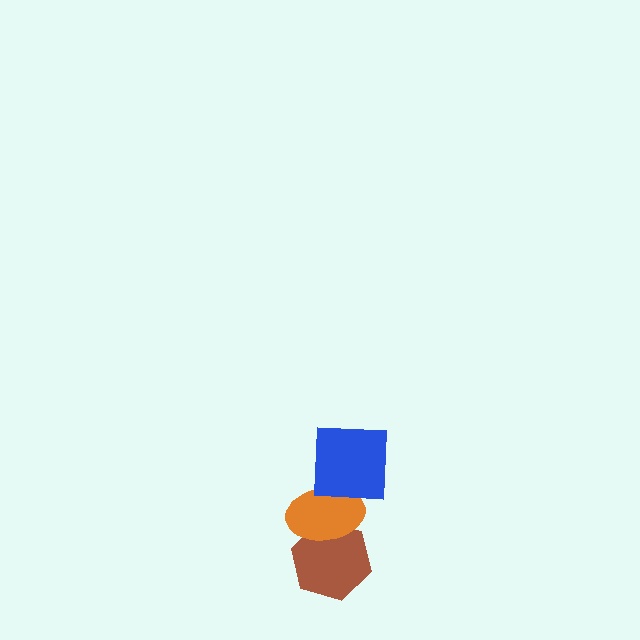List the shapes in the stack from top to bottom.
From top to bottom: the blue square, the orange ellipse, the brown hexagon.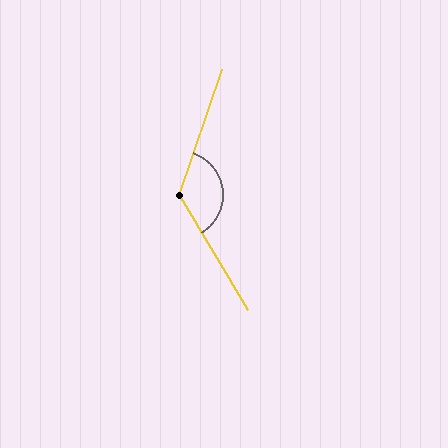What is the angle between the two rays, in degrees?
Approximately 130 degrees.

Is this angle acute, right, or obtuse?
It is obtuse.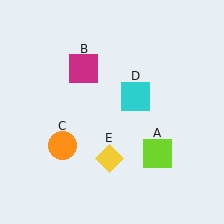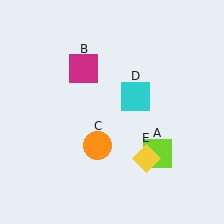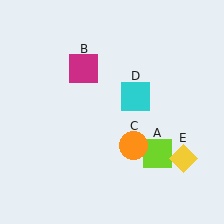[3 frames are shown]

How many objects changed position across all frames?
2 objects changed position: orange circle (object C), yellow diamond (object E).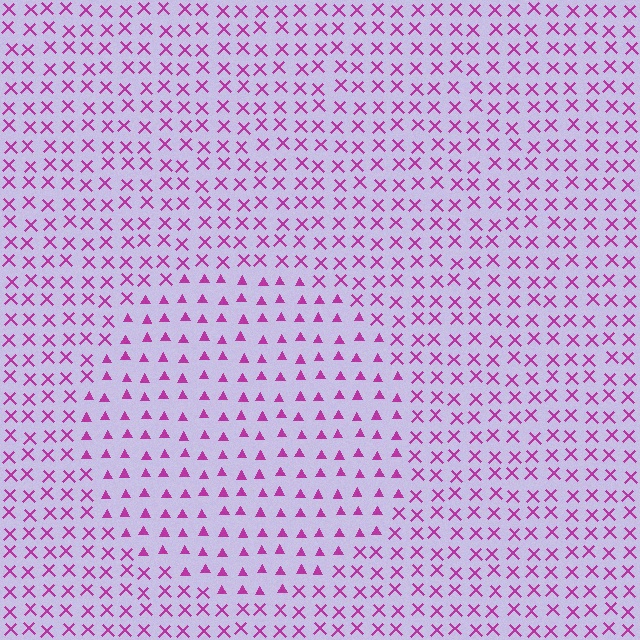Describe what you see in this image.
The image is filled with small magenta elements arranged in a uniform grid. A circle-shaped region contains triangles, while the surrounding area contains X marks. The boundary is defined purely by the change in element shape.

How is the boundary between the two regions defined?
The boundary is defined by a change in element shape: triangles inside vs. X marks outside. All elements share the same color and spacing.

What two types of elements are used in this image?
The image uses triangles inside the circle region and X marks outside it.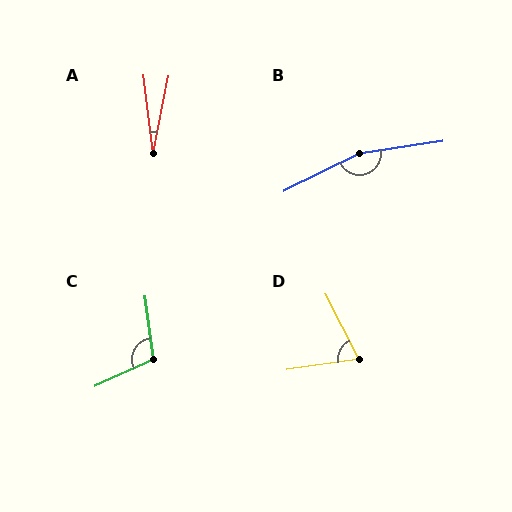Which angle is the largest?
B, at approximately 162 degrees.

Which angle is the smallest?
A, at approximately 18 degrees.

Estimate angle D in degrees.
Approximately 71 degrees.